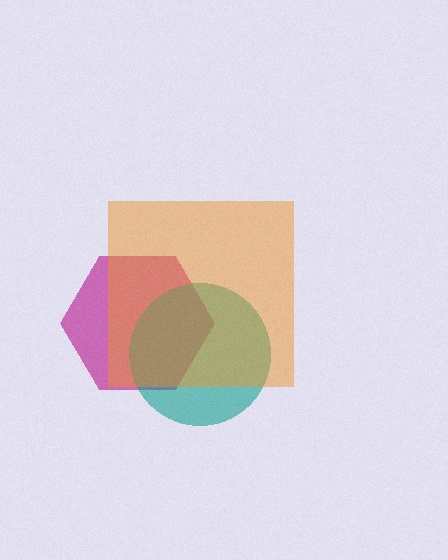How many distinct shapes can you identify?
There are 3 distinct shapes: a magenta hexagon, a teal circle, an orange square.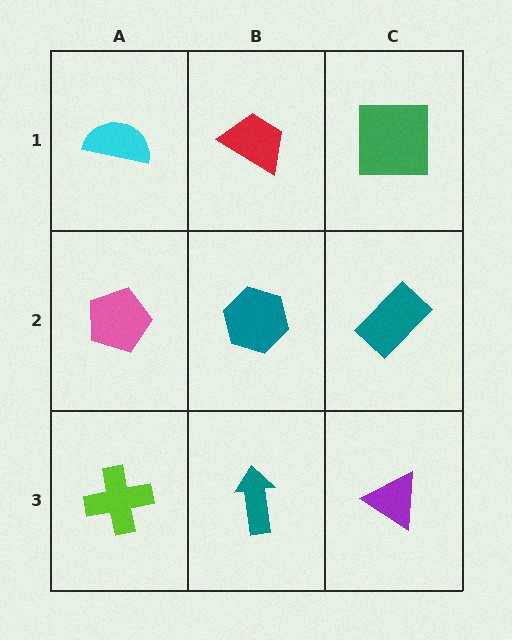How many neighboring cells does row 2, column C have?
3.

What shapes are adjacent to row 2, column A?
A cyan semicircle (row 1, column A), a lime cross (row 3, column A), a teal hexagon (row 2, column B).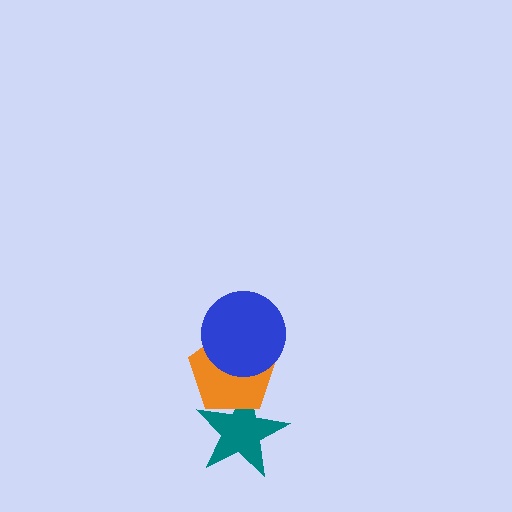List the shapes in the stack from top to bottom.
From top to bottom: the blue circle, the orange pentagon, the teal star.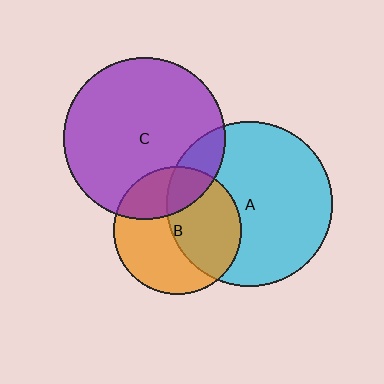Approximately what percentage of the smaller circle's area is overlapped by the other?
Approximately 50%.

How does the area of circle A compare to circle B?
Approximately 1.7 times.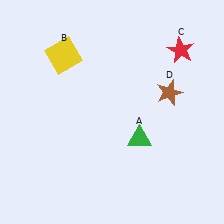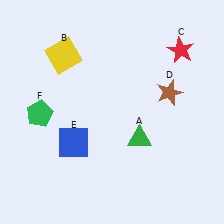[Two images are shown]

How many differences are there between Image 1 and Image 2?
There are 2 differences between the two images.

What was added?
A blue square (E), a green pentagon (F) were added in Image 2.